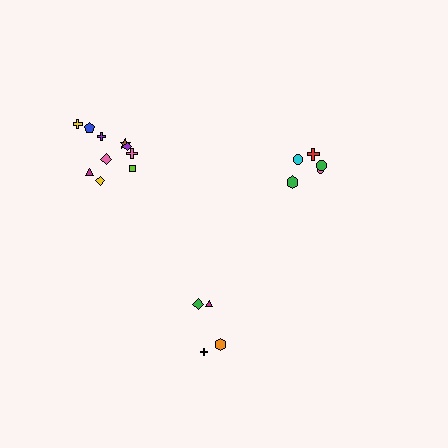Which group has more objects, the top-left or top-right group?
The top-left group.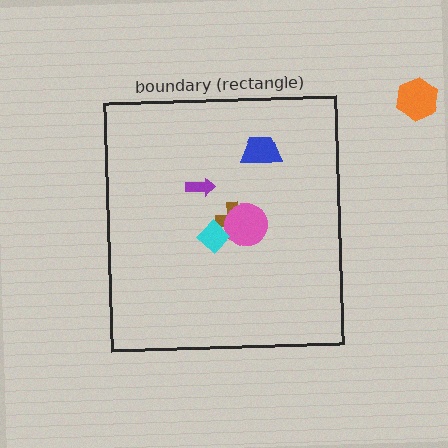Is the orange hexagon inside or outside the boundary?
Outside.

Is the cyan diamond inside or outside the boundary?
Inside.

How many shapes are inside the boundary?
5 inside, 1 outside.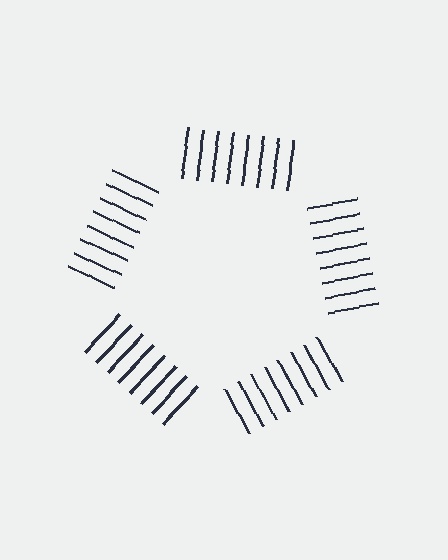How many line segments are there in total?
40 — 8 along each of the 5 edges.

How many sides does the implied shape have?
5 sides — the line-ends trace a pentagon.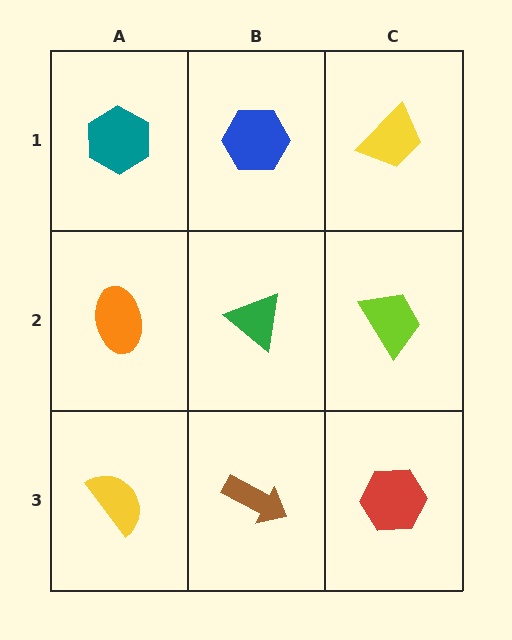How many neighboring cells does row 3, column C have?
2.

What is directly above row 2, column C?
A yellow trapezoid.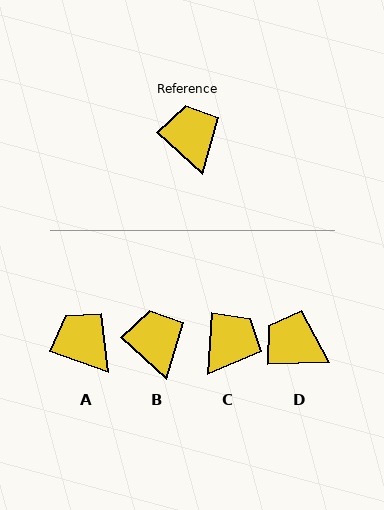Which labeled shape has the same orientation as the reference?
B.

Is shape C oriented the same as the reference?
No, it is off by about 51 degrees.